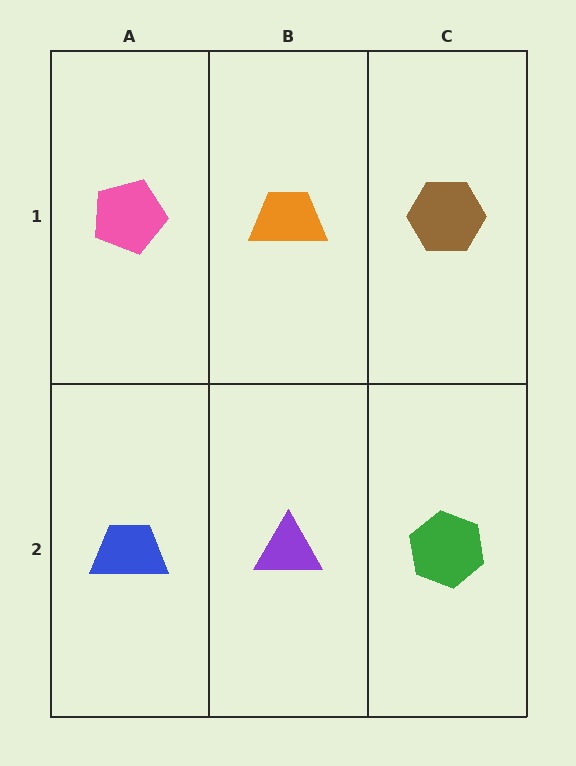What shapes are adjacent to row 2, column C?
A brown hexagon (row 1, column C), a purple triangle (row 2, column B).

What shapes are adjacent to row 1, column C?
A green hexagon (row 2, column C), an orange trapezoid (row 1, column B).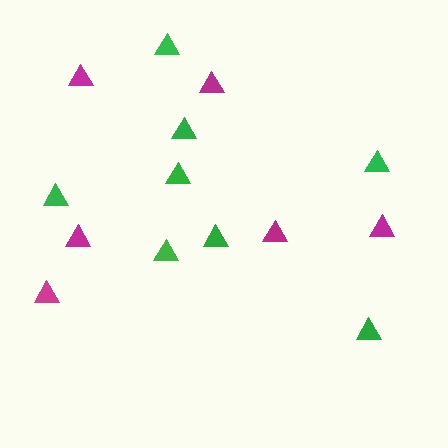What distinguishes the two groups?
There are 2 groups: one group of green triangles (8) and one group of magenta triangles (6).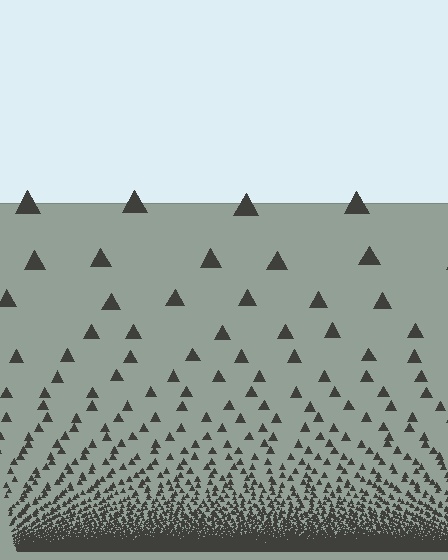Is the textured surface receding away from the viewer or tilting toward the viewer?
The surface appears to tilt toward the viewer. Texture elements get larger and sparser toward the top.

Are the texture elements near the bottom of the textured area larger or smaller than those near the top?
Smaller. The gradient is inverted — elements near the bottom are smaller and denser.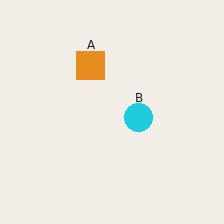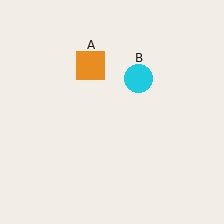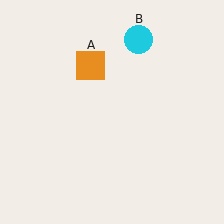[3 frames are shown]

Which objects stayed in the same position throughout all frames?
Orange square (object A) remained stationary.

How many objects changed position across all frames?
1 object changed position: cyan circle (object B).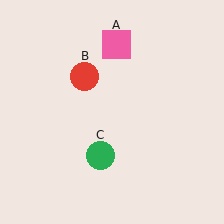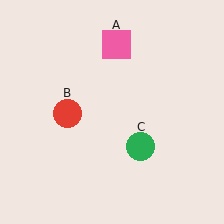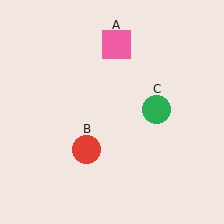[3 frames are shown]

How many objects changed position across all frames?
2 objects changed position: red circle (object B), green circle (object C).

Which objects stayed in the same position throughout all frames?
Pink square (object A) remained stationary.